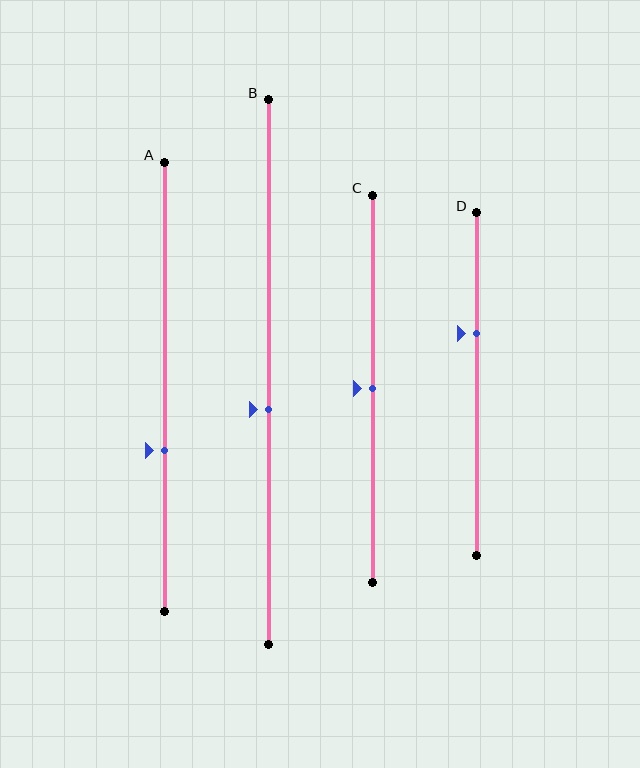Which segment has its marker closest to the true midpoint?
Segment C has its marker closest to the true midpoint.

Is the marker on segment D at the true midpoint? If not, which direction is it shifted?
No, the marker on segment D is shifted upward by about 15% of the segment length.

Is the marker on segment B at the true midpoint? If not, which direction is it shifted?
No, the marker on segment B is shifted downward by about 7% of the segment length.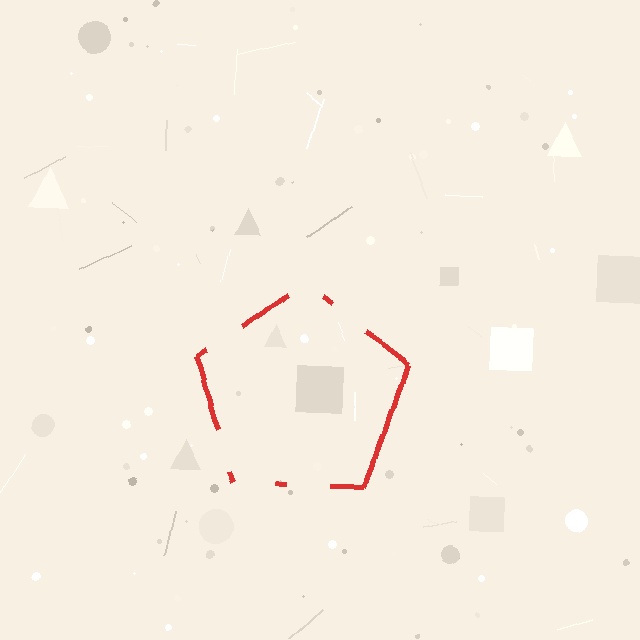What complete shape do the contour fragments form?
The contour fragments form a pentagon.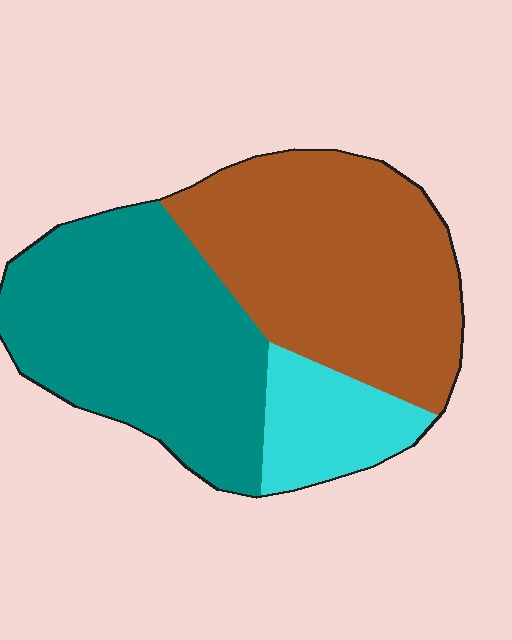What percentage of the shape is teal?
Teal takes up about two fifths (2/5) of the shape.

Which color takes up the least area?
Cyan, at roughly 15%.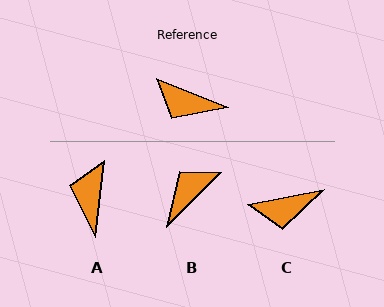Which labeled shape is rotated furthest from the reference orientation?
B, about 114 degrees away.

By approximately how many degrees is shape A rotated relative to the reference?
Approximately 75 degrees clockwise.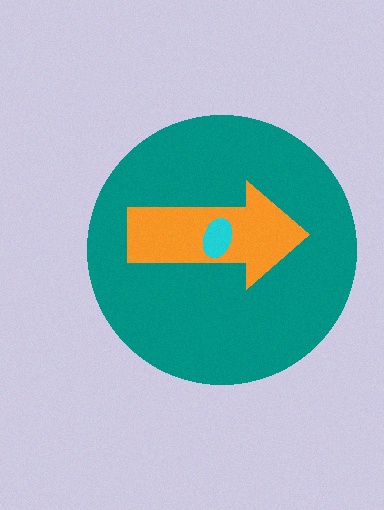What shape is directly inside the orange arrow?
The cyan ellipse.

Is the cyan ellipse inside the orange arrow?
Yes.